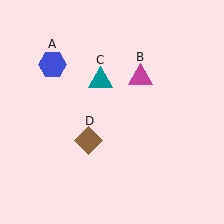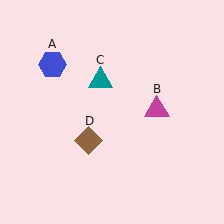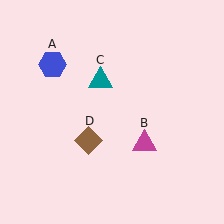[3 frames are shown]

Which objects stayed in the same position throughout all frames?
Blue hexagon (object A) and teal triangle (object C) and brown diamond (object D) remained stationary.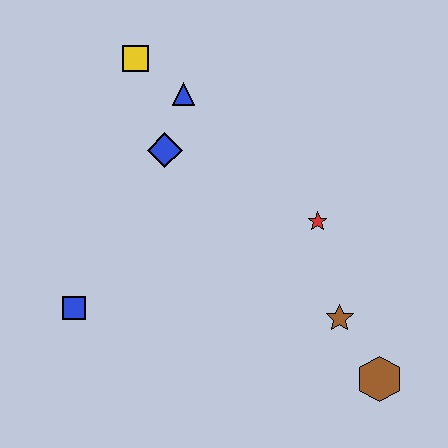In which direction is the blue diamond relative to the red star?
The blue diamond is to the left of the red star.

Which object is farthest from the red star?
The blue square is farthest from the red star.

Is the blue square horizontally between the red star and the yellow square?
No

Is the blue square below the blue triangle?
Yes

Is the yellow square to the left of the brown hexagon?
Yes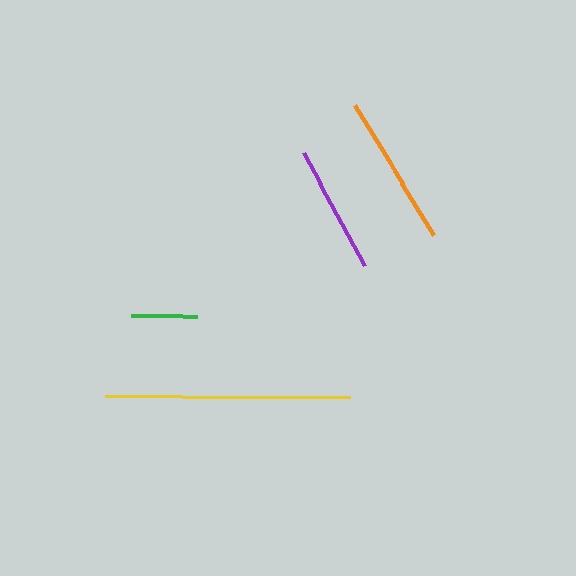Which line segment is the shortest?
The green line is the shortest at approximately 66 pixels.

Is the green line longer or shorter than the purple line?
The purple line is longer than the green line.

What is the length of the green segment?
The green segment is approximately 66 pixels long.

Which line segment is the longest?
The yellow line is the longest at approximately 244 pixels.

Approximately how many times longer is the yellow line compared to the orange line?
The yellow line is approximately 1.6 times the length of the orange line.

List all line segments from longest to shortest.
From longest to shortest: yellow, orange, purple, green.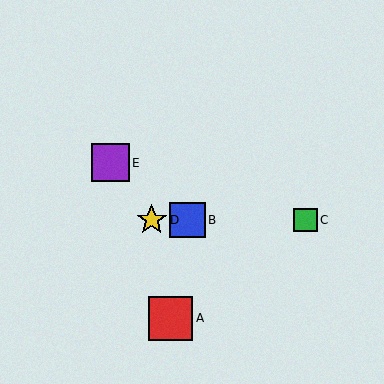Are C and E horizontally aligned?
No, C is at y≈220 and E is at y≈163.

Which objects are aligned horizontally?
Objects B, C, D are aligned horizontally.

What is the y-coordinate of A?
Object A is at y≈318.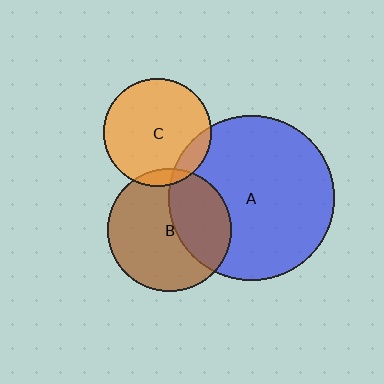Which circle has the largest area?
Circle A (blue).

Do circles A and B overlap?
Yes.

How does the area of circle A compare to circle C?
Approximately 2.3 times.